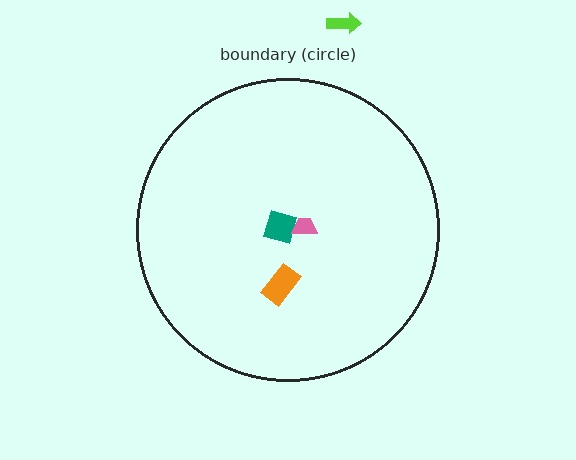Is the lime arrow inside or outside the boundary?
Outside.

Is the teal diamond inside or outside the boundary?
Inside.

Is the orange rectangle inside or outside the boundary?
Inside.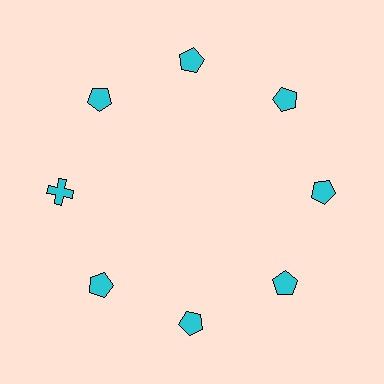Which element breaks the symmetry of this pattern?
The cyan cross at roughly the 9 o'clock position breaks the symmetry. All other shapes are cyan pentagons.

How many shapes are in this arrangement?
There are 8 shapes arranged in a ring pattern.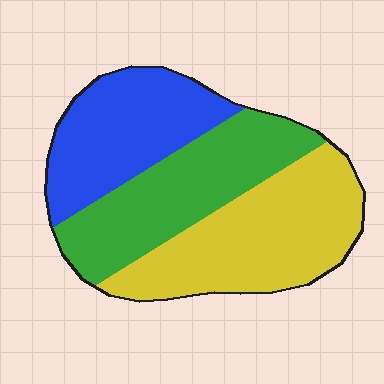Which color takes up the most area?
Yellow, at roughly 40%.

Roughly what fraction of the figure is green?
Green takes up between a quarter and a half of the figure.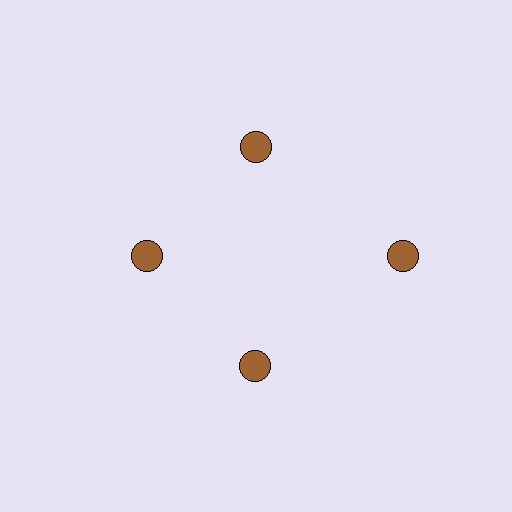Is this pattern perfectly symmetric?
No. The 4 brown circles are arranged in a ring, but one element near the 3 o'clock position is pushed outward from the center, breaking the 4-fold rotational symmetry.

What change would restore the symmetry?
The symmetry would be restored by moving it inward, back onto the ring so that all 4 circles sit at equal angles and equal distance from the center.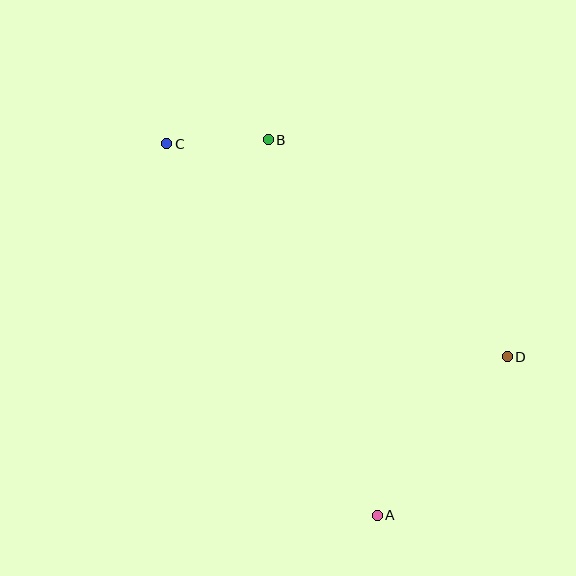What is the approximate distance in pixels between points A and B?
The distance between A and B is approximately 391 pixels.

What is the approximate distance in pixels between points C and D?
The distance between C and D is approximately 401 pixels.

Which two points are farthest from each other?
Points A and C are farthest from each other.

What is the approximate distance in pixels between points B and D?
The distance between B and D is approximately 323 pixels.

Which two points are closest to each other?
Points B and C are closest to each other.